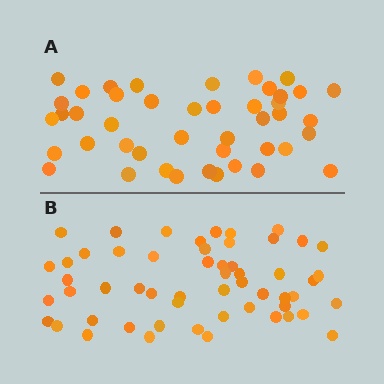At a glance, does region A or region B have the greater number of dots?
Region B (the bottom region) has more dots.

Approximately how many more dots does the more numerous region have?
Region B has roughly 12 or so more dots than region A.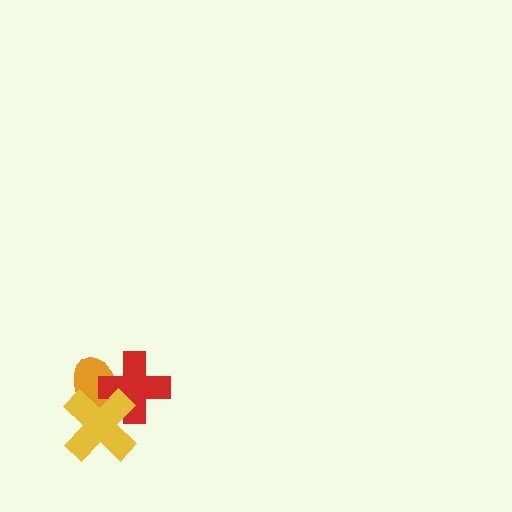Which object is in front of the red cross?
The yellow cross is in front of the red cross.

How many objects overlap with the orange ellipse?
2 objects overlap with the orange ellipse.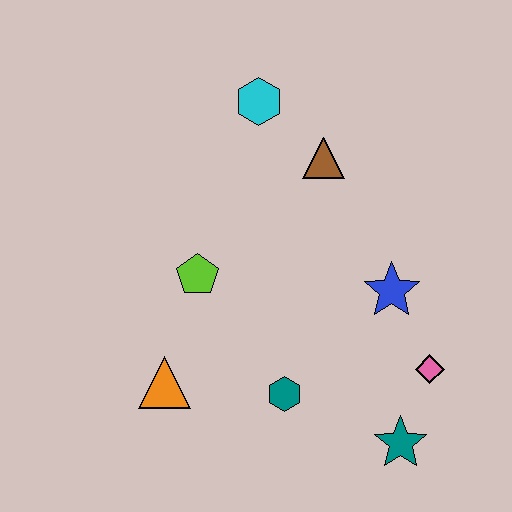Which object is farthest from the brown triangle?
The teal star is farthest from the brown triangle.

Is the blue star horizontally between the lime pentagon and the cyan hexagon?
No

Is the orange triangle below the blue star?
Yes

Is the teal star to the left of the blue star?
No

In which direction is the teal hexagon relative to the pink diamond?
The teal hexagon is to the left of the pink diamond.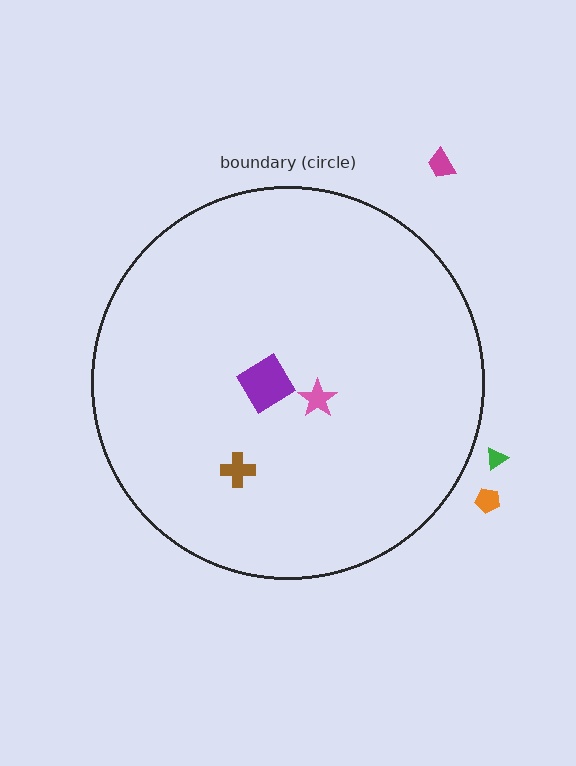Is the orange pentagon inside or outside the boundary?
Outside.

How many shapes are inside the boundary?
3 inside, 3 outside.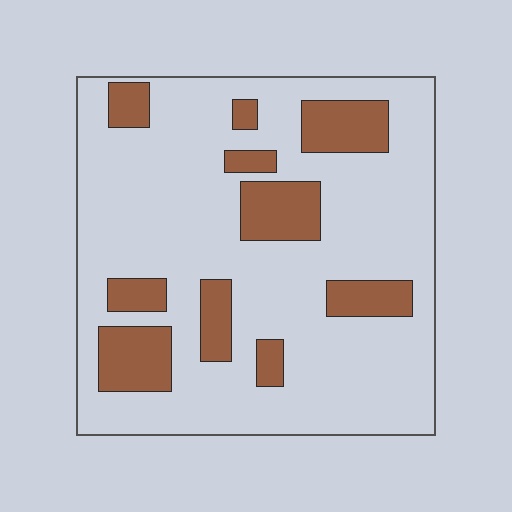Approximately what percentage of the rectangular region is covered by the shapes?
Approximately 20%.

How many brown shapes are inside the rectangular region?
10.